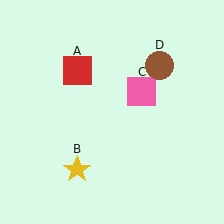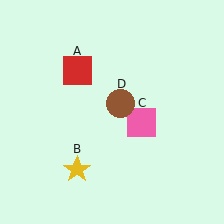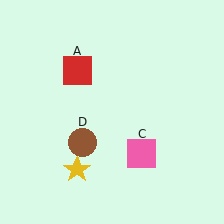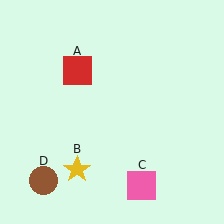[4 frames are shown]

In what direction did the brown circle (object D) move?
The brown circle (object D) moved down and to the left.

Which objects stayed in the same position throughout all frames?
Red square (object A) and yellow star (object B) remained stationary.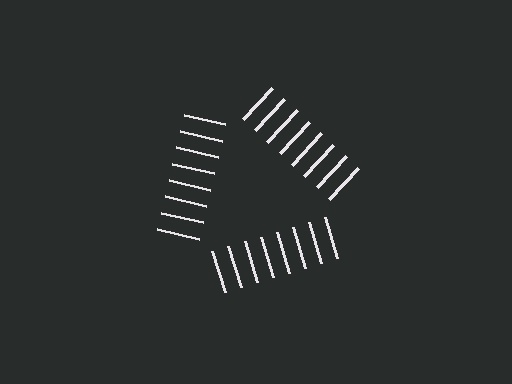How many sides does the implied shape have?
3 sides — the line-ends trace a triangle.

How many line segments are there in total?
24 — 8 along each of the 3 edges.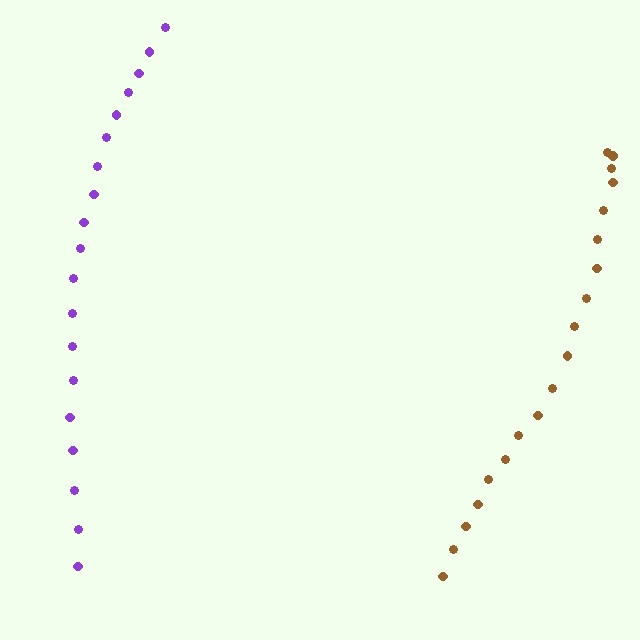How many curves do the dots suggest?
There are 2 distinct paths.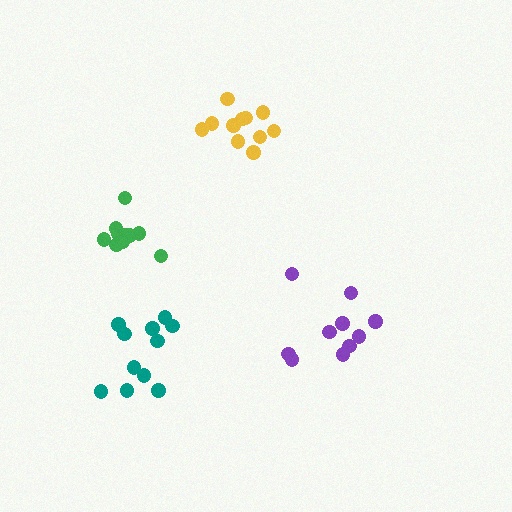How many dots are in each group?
Group 1: 10 dots, Group 2: 11 dots, Group 3: 10 dots, Group 4: 11 dots (42 total).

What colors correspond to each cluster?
The clusters are colored: purple, teal, green, yellow.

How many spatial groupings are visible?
There are 4 spatial groupings.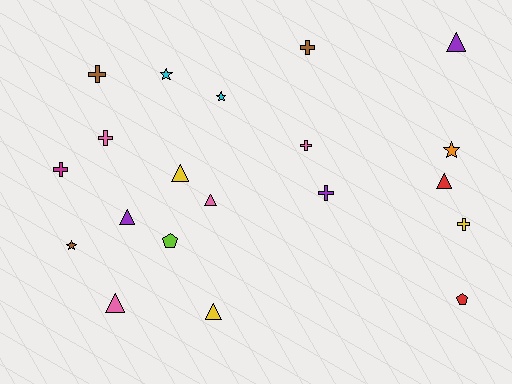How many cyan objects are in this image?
There are 2 cyan objects.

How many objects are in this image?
There are 20 objects.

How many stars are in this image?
There are 4 stars.